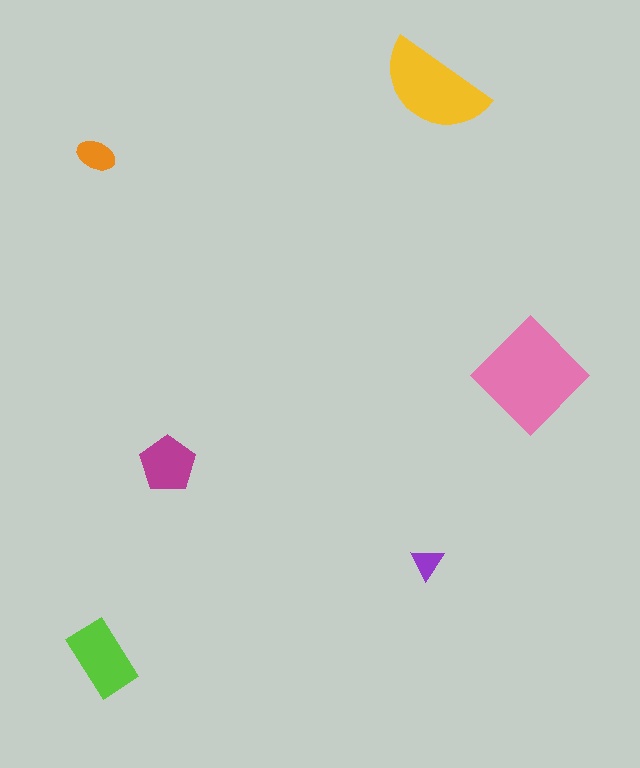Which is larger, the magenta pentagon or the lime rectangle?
The lime rectangle.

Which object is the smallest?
The purple triangle.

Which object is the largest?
The pink diamond.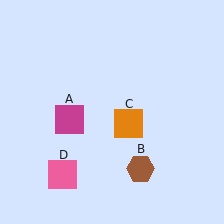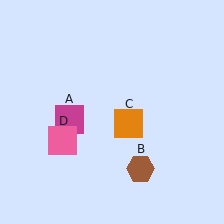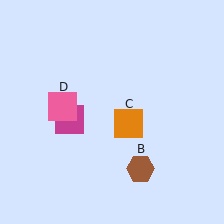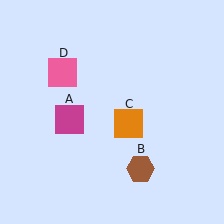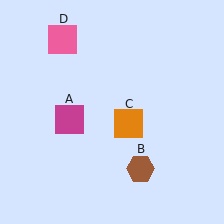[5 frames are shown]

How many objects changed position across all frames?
1 object changed position: pink square (object D).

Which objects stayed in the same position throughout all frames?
Magenta square (object A) and brown hexagon (object B) and orange square (object C) remained stationary.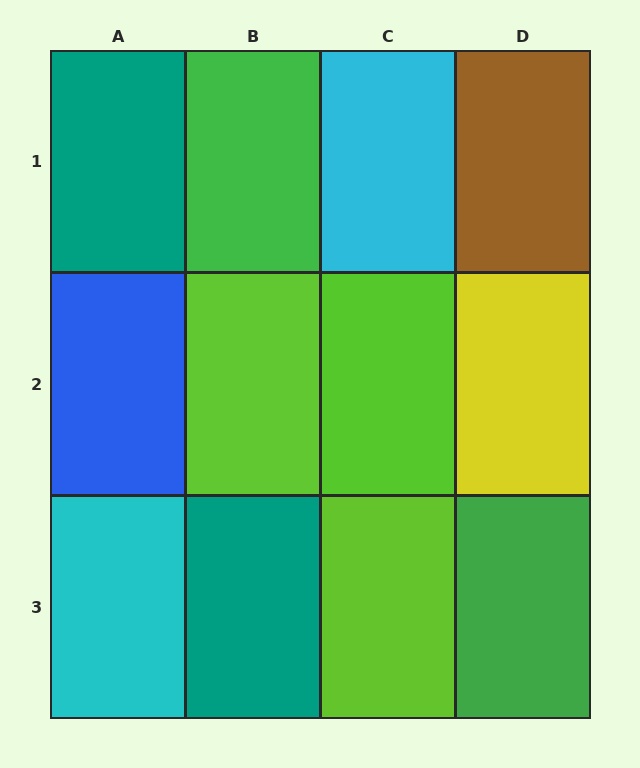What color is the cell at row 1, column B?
Green.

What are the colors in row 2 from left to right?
Blue, lime, lime, yellow.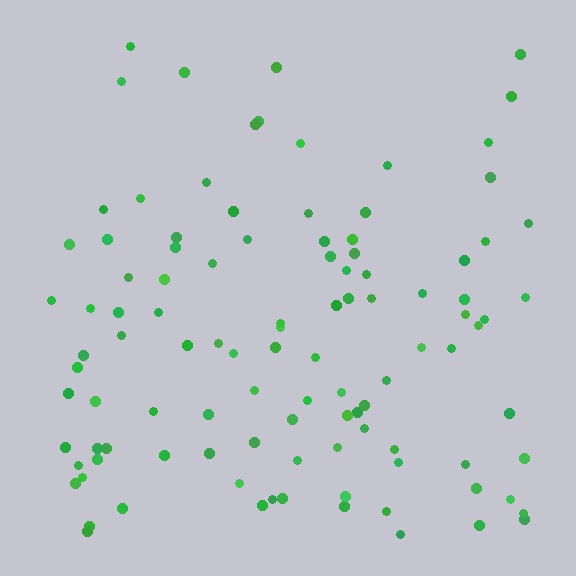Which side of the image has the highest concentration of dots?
The bottom.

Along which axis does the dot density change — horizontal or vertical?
Vertical.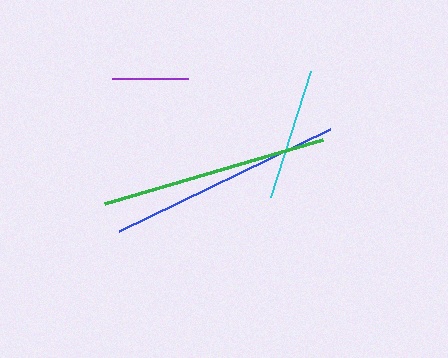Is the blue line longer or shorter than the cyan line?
The blue line is longer than the cyan line.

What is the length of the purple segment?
The purple segment is approximately 77 pixels long.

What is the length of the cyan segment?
The cyan segment is approximately 132 pixels long.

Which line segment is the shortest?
The purple line is the shortest at approximately 77 pixels.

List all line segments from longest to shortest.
From longest to shortest: blue, green, cyan, purple.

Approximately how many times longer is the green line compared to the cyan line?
The green line is approximately 1.7 times the length of the cyan line.